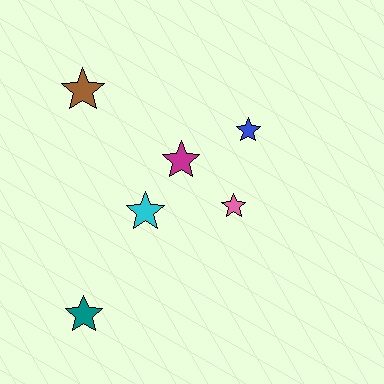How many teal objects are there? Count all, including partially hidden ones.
There is 1 teal object.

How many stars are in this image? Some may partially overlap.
There are 6 stars.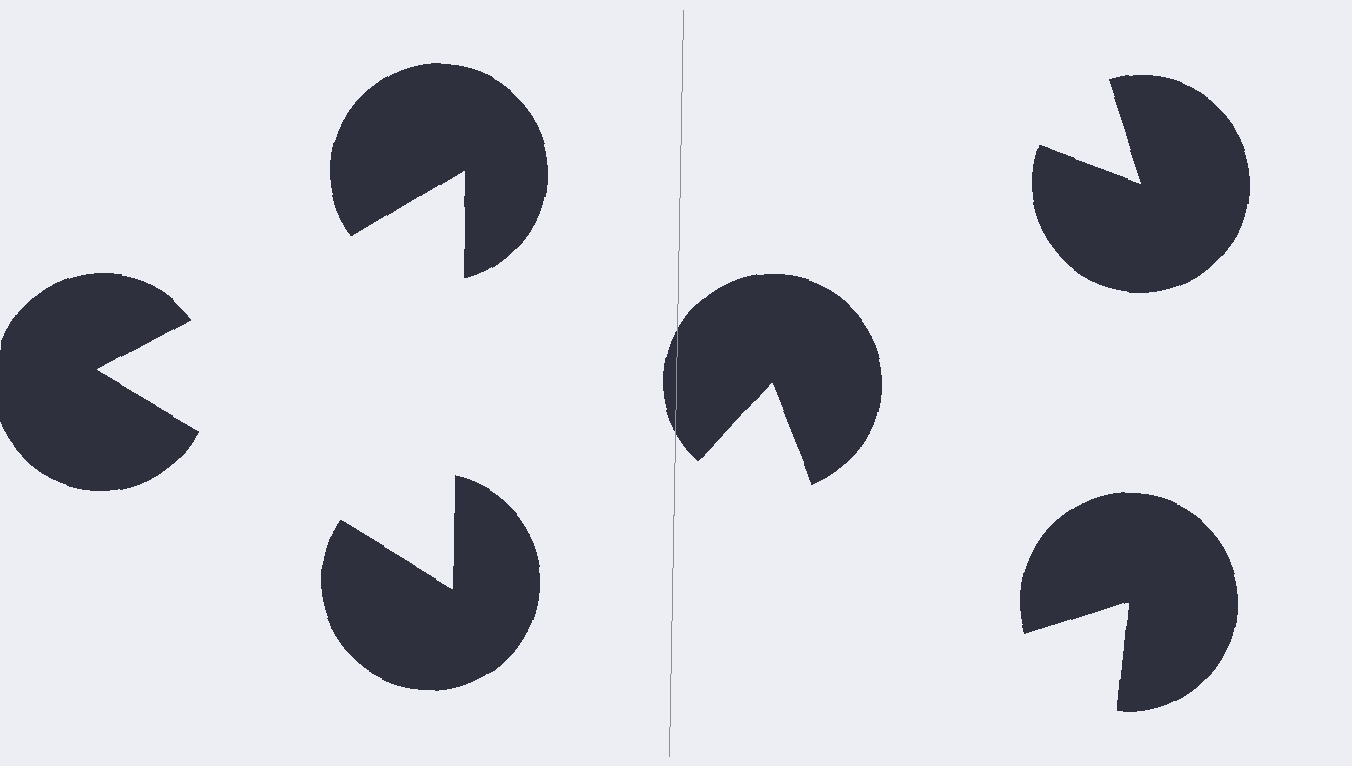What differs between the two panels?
The pac-man discs are positioned identically on both sides; only the wedge orientations differ. On the left they align to a triangle; on the right they are misaligned.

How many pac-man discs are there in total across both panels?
6 — 3 on each side.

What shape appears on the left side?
An illusory triangle.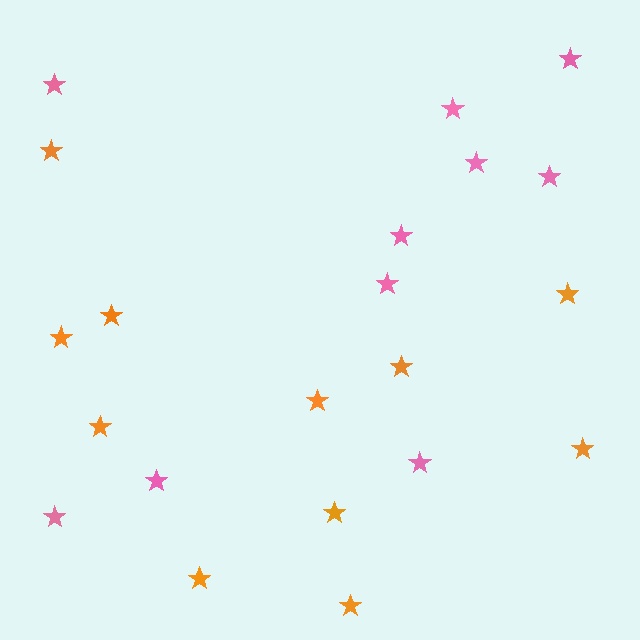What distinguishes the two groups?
There are 2 groups: one group of pink stars (10) and one group of orange stars (11).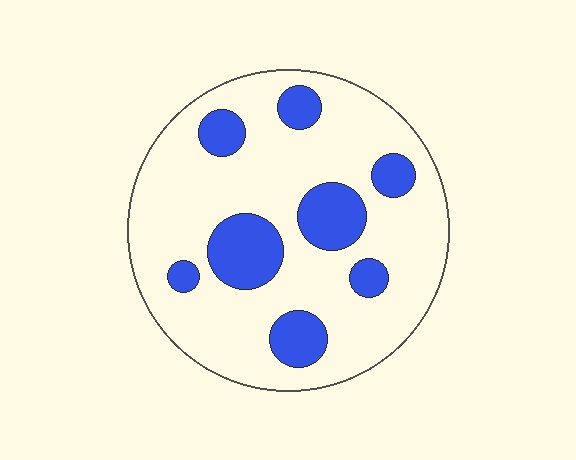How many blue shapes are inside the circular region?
8.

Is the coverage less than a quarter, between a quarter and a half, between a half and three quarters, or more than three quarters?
Less than a quarter.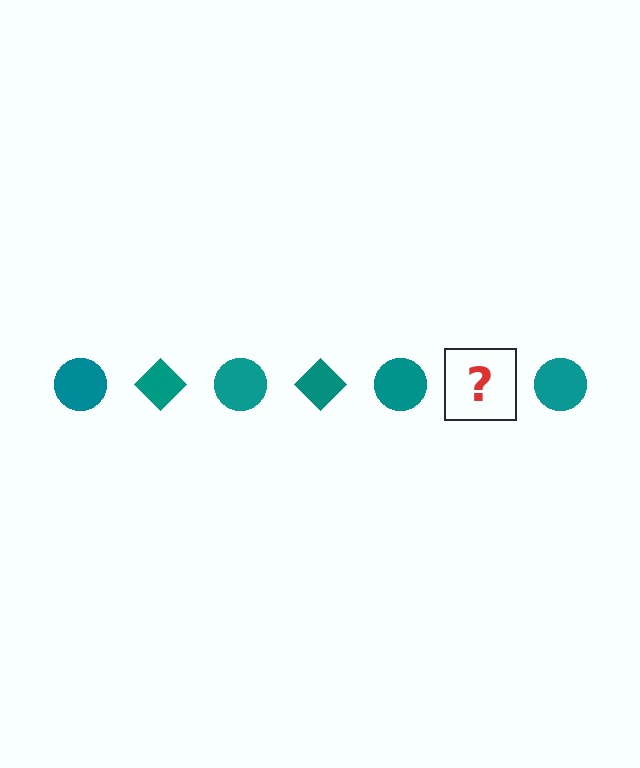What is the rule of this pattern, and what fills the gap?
The rule is that the pattern cycles through circle, diamond shapes in teal. The gap should be filled with a teal diamond.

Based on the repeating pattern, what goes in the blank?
The blank should be a teal diamond.